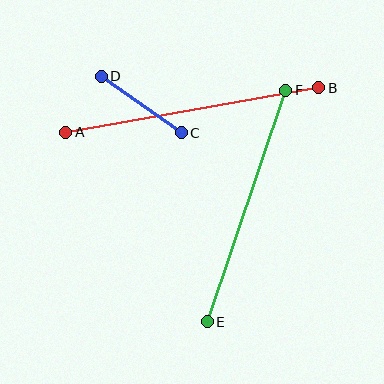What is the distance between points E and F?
The distance is approximately 244 pixels.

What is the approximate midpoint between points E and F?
The midpoint is at approximately (247, 206) pixels.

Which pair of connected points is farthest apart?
Points A and B are farthest apart.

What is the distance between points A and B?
The distance is approximately 257 pixels.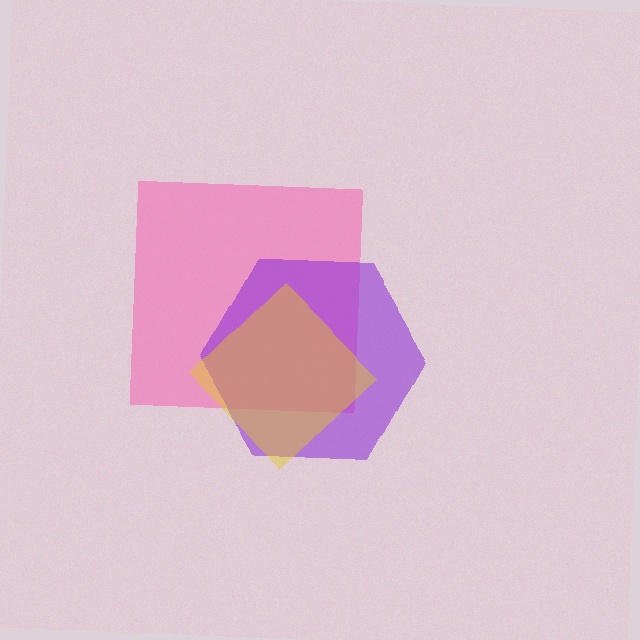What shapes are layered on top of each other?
The layered shapes are: a pink square, a purple hexagon, a yellow diamond.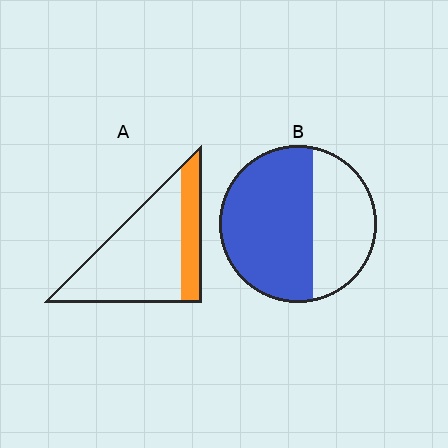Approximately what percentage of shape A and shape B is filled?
A is approximately 25% and B is approximately 60%.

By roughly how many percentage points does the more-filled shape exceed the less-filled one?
By roughly 35 percentage points (B over A).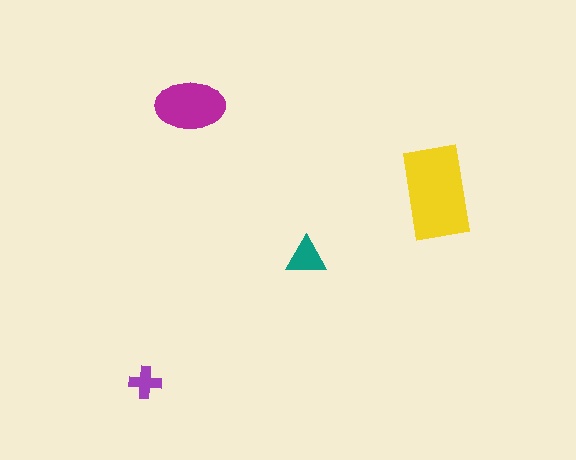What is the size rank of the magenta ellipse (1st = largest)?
2nd.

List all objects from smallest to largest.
The purple cross, the teal triangle, the magenta ellipse, the yellow rectangle.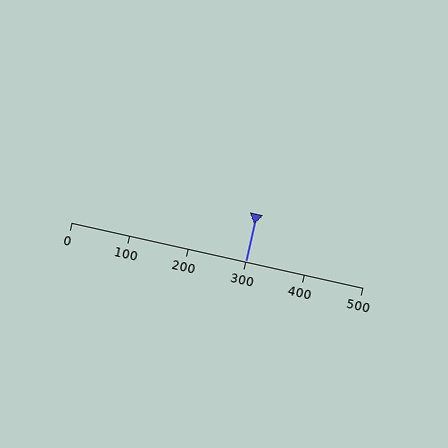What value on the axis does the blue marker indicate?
The marker indicates approximately 300.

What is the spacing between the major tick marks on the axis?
The major ticks are spaced 100 apart.